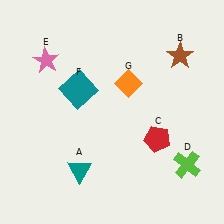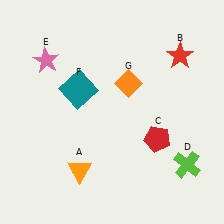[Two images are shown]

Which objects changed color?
A changed from teal to orange. B changed from brown to red.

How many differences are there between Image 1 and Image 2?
There are 2 differences between the two images.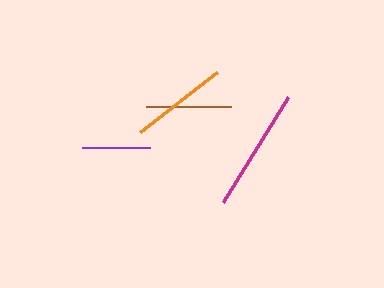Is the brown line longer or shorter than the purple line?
The brown line is longer than the purple line.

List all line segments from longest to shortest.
From longest to shortest: magenta, orange, brown, purple.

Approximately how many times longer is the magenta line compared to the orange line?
The magenta line is approximately 1.3 times the length of the orange line.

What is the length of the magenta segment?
The magenta segment is approximately 124 pixels long.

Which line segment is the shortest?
The purple line is the shortest at approximately 68 pixels.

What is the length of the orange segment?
The orange segment is approximately 98 pixels long.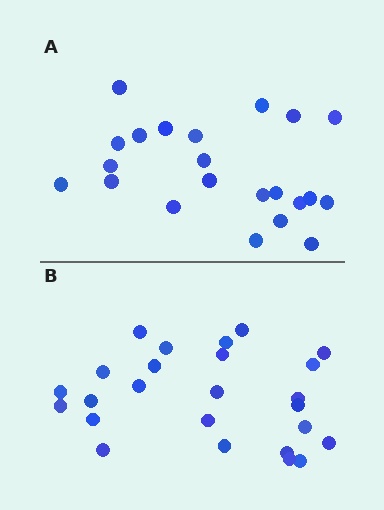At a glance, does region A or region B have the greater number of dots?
Region B (the bottom region) has more dots.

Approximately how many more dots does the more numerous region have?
Region B has just a few more — roughly 2 or 3 more dots than region A.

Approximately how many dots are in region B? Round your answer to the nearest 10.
About 20 dots. (The exact count is 25, which rounds to 20.)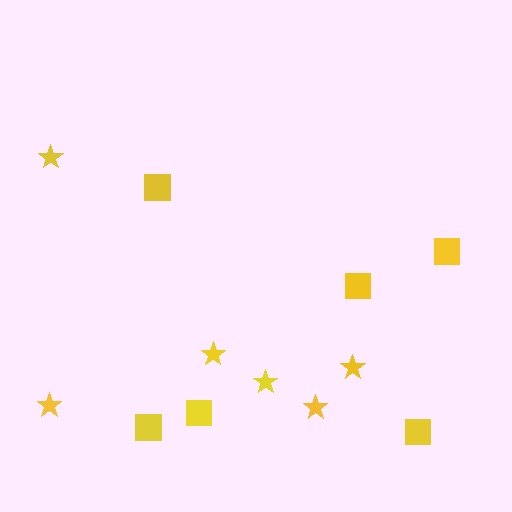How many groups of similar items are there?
There are 2 groups: one group of stars (6) and one group of squares (6).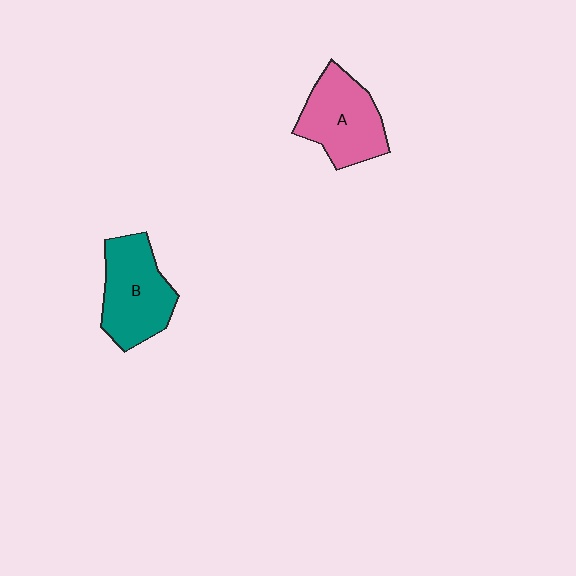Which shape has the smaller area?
Shape A (pink).